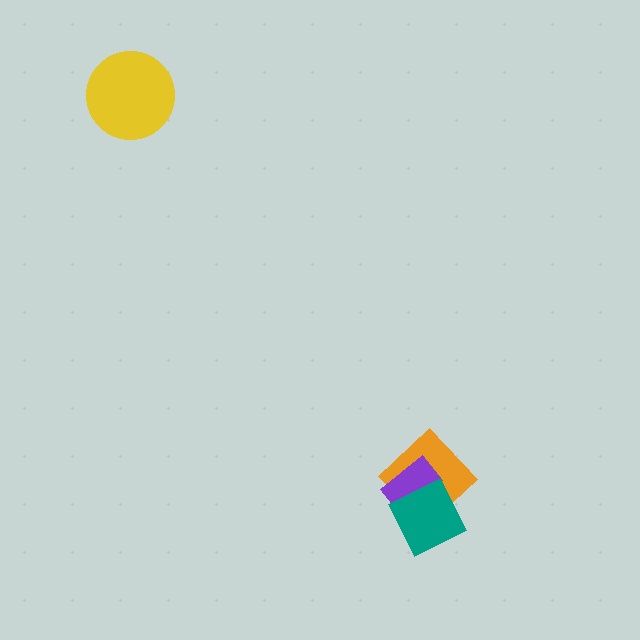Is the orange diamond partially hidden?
Yes, it is partially covered by another shape.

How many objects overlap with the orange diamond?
2 objects overlap with the orange diamond.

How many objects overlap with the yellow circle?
0 objects overlap with the yellow circle.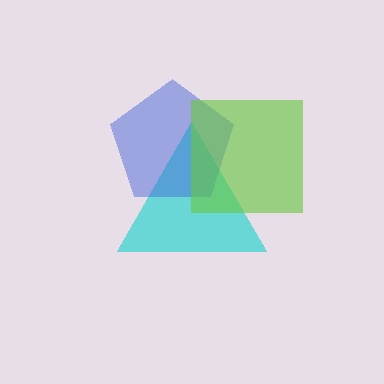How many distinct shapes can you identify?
There are 3 distinct shapes: a cyan triangle, a blue pentagon, a lime square.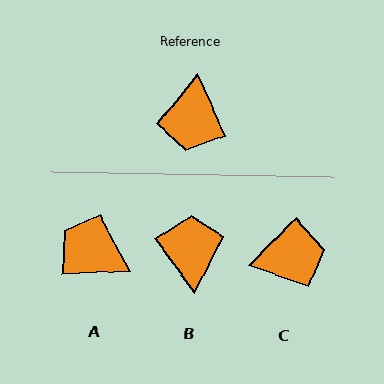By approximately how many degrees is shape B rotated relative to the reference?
Approximately 168 degrees clockwise.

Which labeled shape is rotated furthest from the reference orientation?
B, about 168 degrees away.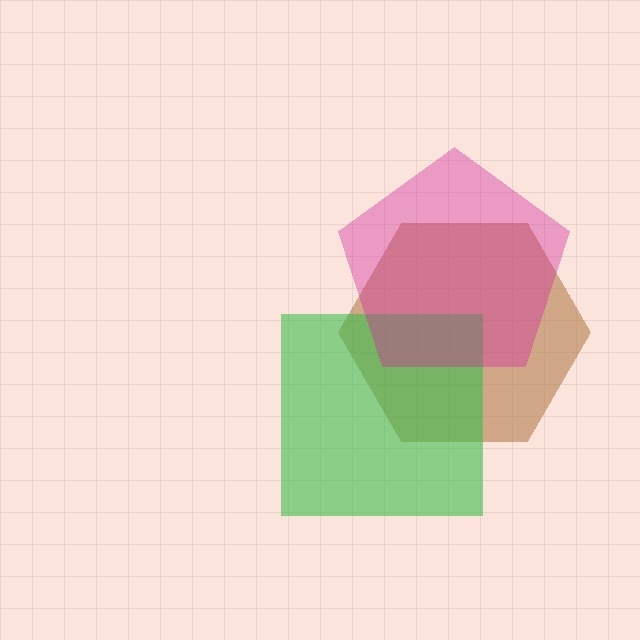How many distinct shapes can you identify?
There are 3 distinct shapes: a brown hexagon, a green square, a magenta pentagon.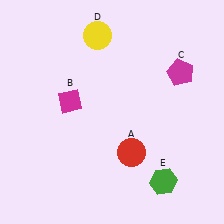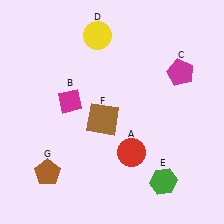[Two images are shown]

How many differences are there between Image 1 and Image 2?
There are 2 differences between the two images.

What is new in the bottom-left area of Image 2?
A brown pentagon (G) was added in the bottom-left area of Image 2.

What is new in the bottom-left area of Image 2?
A brown square (F) was added in the bottom-left area of Image 2.